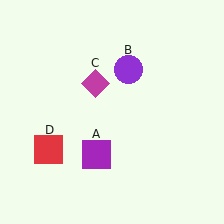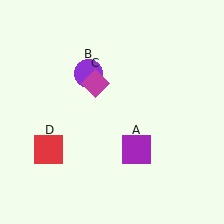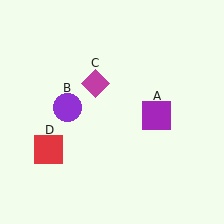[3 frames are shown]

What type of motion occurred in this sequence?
The purple square (object A), purple circle (object B) rotated counterclockwise around the center of the scene.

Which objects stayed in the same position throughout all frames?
Magenta diamond (object C) and red square (object D) remained stationary.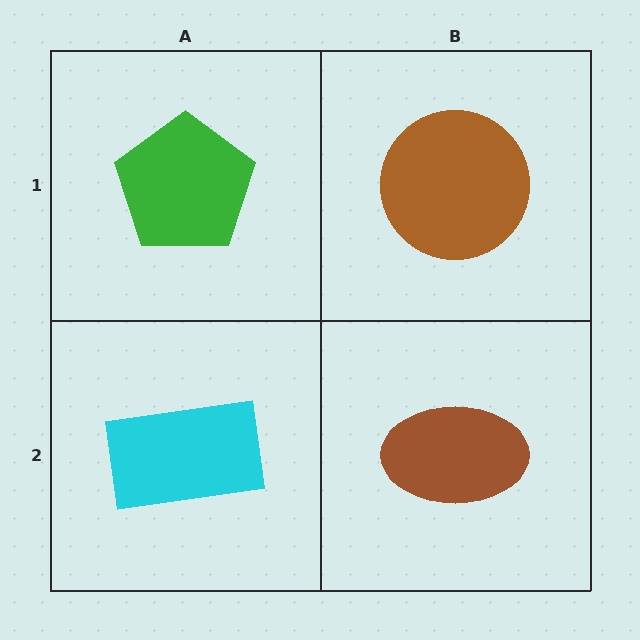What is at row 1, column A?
A green pentagon.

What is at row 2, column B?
A brown ellipse.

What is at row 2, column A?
A cyan rectangle.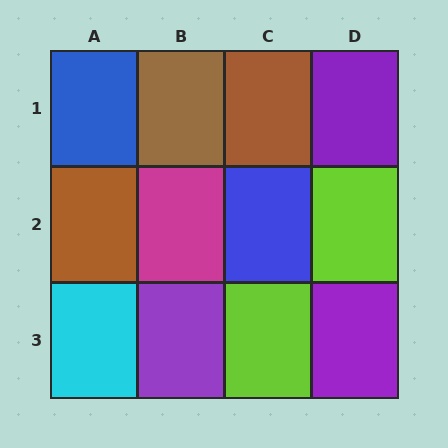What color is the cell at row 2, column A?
Brown.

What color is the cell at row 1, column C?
Brown.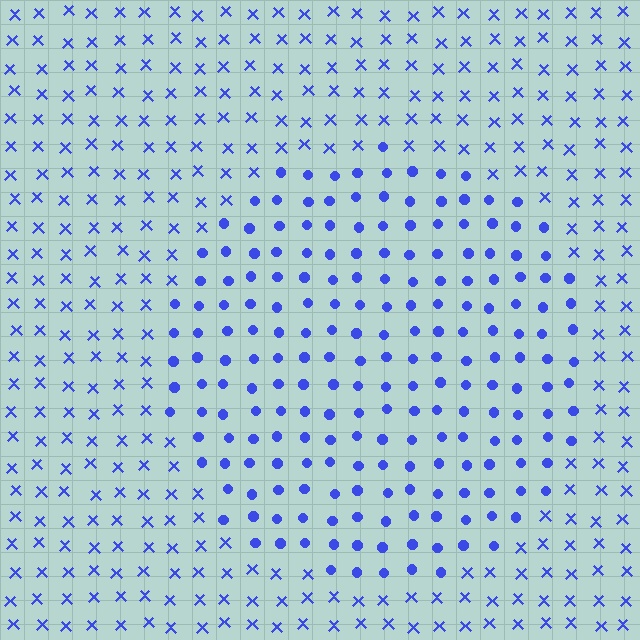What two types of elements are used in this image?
The image uses circles inside the circle region and X marks outside it.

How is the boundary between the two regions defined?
The boundary is defined by a change in element shape: circles inside vs. X marks outside. All elements share the same color and spacing.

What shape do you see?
I see a circle.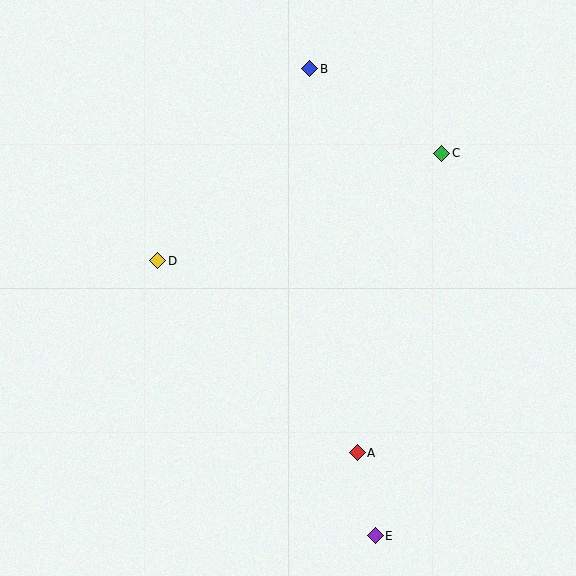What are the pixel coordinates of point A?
Point A is at (357, 453).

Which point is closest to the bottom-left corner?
Point D is closest to the bottom-left corner.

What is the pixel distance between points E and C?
The distance between E and C is 388 pixels.